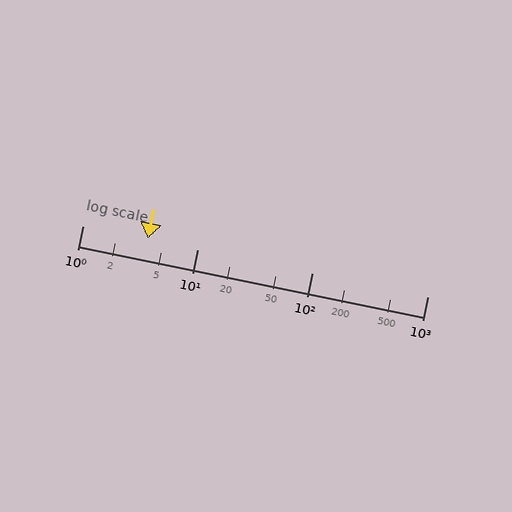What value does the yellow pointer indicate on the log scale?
The pointer indicates approximately 3.7.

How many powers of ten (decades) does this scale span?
The scale spans 3 decades, from 1 to 1000.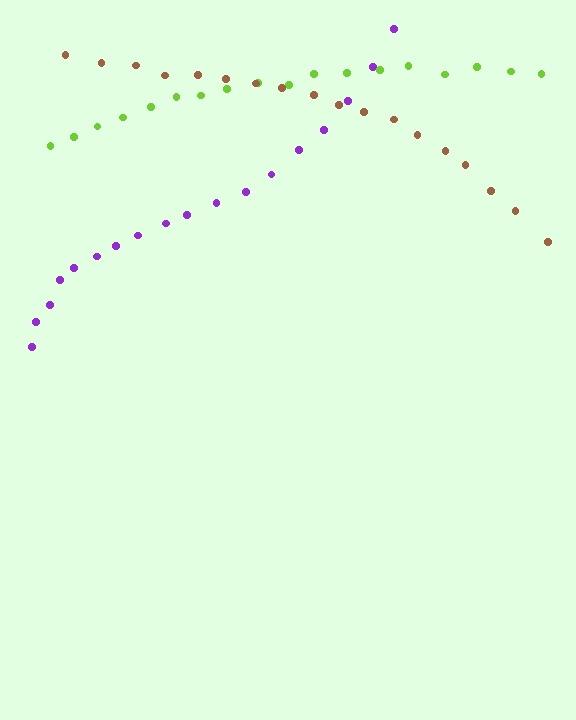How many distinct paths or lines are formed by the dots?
There are 3 distinct paths.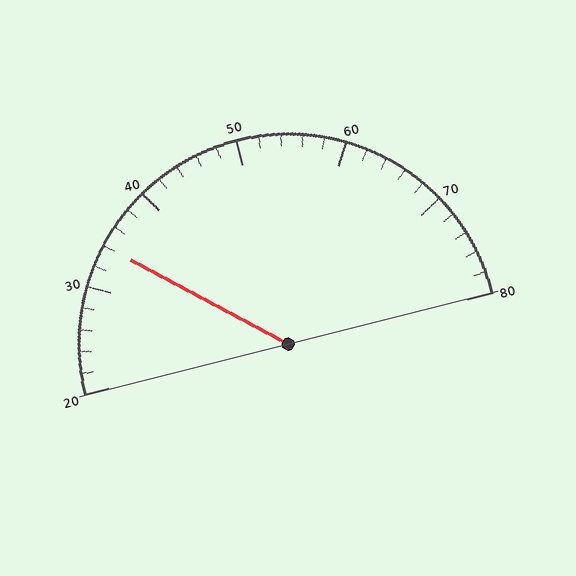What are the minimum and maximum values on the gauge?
The gauge ranges from 20 to 80.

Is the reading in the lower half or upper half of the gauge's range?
The reading is in the lower half of the range (20 to 80).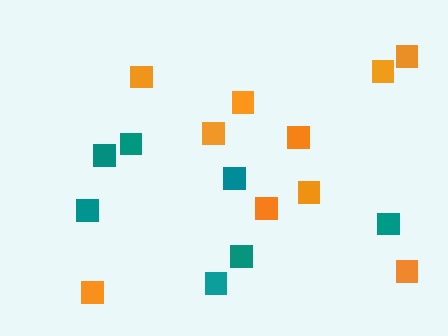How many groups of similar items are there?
There are 2 groups: one group of orange squares (10) and one group of teal squares (7).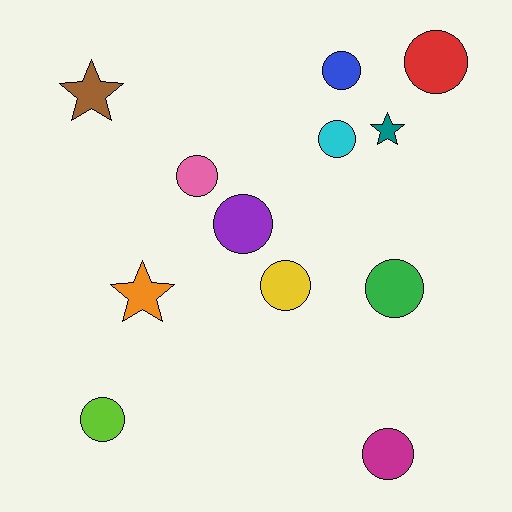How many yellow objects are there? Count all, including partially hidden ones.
There is 1 yellow object.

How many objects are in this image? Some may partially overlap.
There are 12 objects.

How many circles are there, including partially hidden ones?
There are 9 circles.